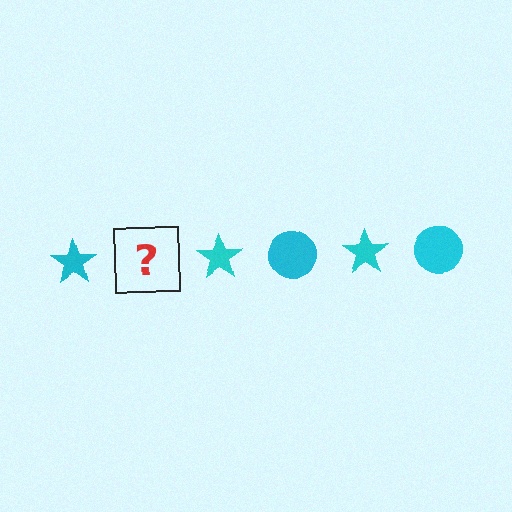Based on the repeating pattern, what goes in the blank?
The blank should be a cyan circle.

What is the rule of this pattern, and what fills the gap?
The rule is that the pattern cycles through star, circle shapes in cyan. The gap should be filled with a cyan circle.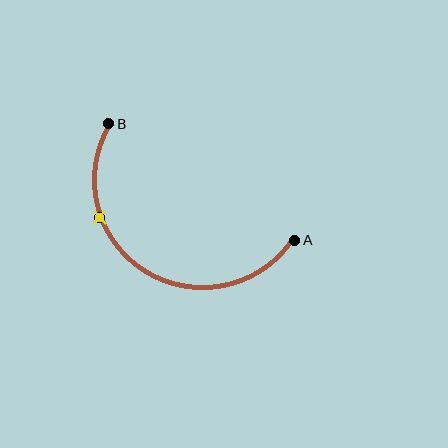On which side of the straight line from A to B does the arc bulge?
The arc bulges below the straight line connecting A and B.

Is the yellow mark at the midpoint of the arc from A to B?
No. The yellow mark lies on the arc but is closer to endpoint B. The arc midpoint would be at the point on the curve equidistant along the arc from both A and B.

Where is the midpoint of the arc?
The arc midpoint is the point on the curve farthest from the straight line joining A and B. It sits below that line.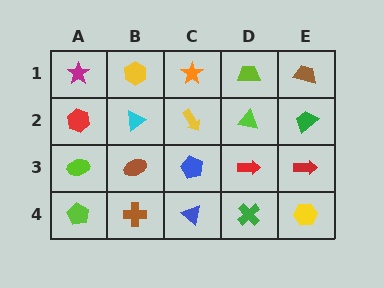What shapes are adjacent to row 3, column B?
A cyan triangle (row 2, column B), a brown cross (row 4, column B), a lime ellipse (row 3, column A), a blue pentagon (row 3, column C).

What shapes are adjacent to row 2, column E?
A brown trapezoid (row 1, column E), a red arrow (row 3, column E), a lime triangle (row 2, column D).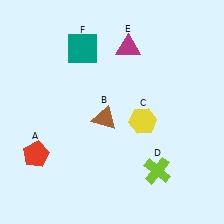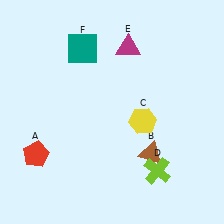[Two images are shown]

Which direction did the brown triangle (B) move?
The brown triangle (B) moved right.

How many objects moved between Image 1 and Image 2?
1 object moved between the two images.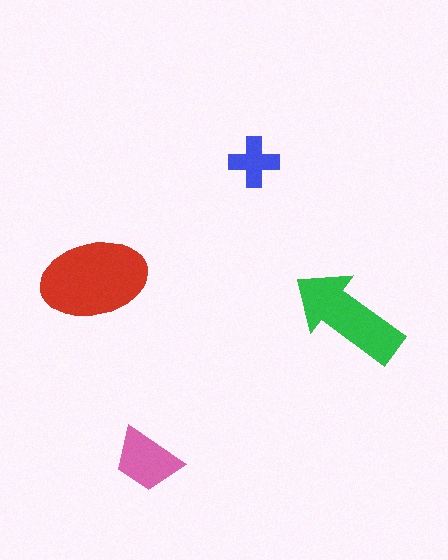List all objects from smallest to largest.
The blue cross, the pink trapezoid, the green arrow, the red ellipse.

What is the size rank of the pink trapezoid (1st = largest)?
3rd.